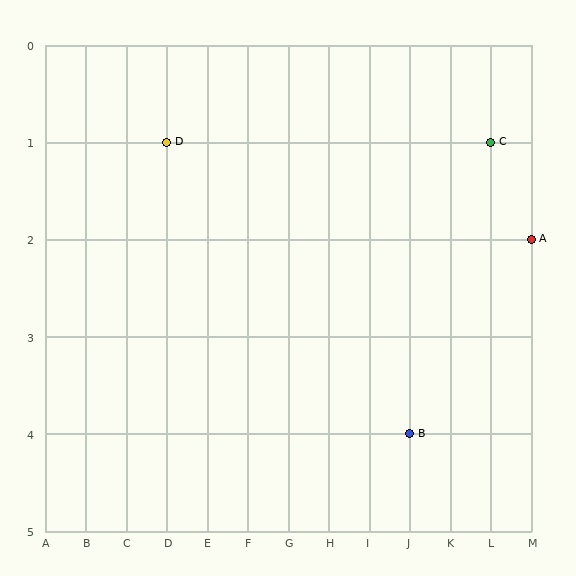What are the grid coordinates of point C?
Point C is at grid coordinates (L, 1).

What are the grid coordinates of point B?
Point B is at grid coordinates (J, 4).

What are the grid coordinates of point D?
Point D is at grid coordinates (D, 1).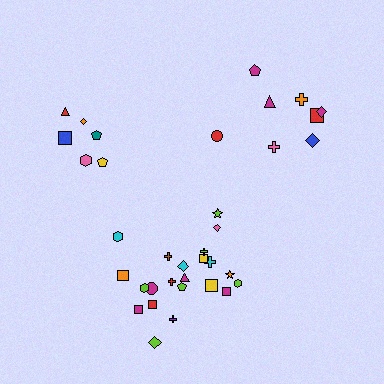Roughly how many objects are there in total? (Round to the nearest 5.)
Roughly 35 objects in total.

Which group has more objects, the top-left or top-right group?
The top-right group.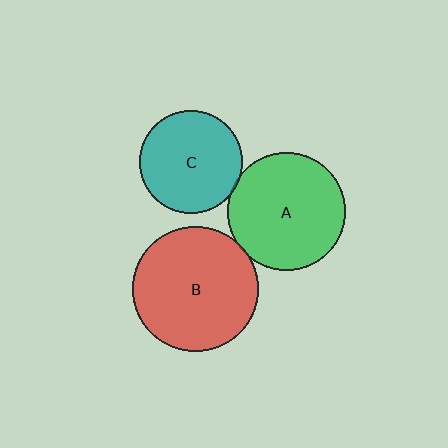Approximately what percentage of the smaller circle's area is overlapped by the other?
Approximately 5%.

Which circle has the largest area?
Circle B (red).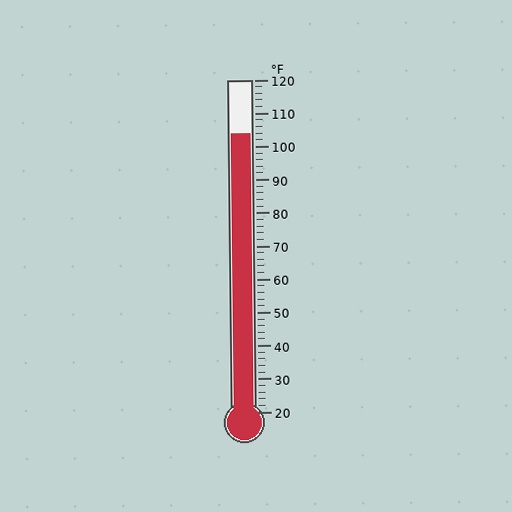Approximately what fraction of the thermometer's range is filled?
The thermometer is filled to approximately 85% of its range.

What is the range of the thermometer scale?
The thermometer scale ranges from 20°F to 120°F.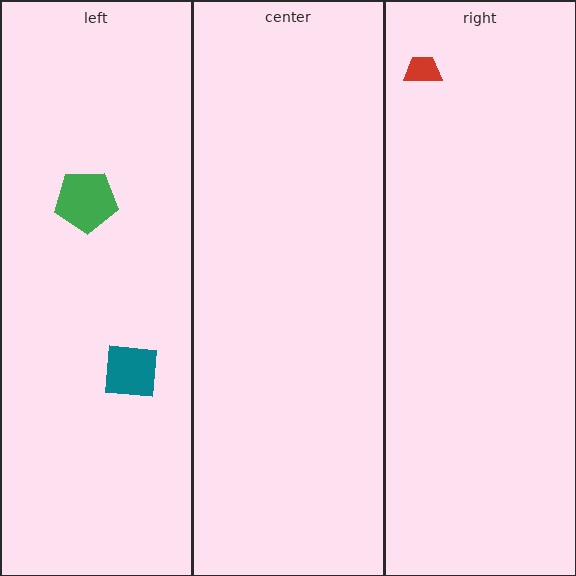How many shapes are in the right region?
1.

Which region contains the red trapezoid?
The right region.